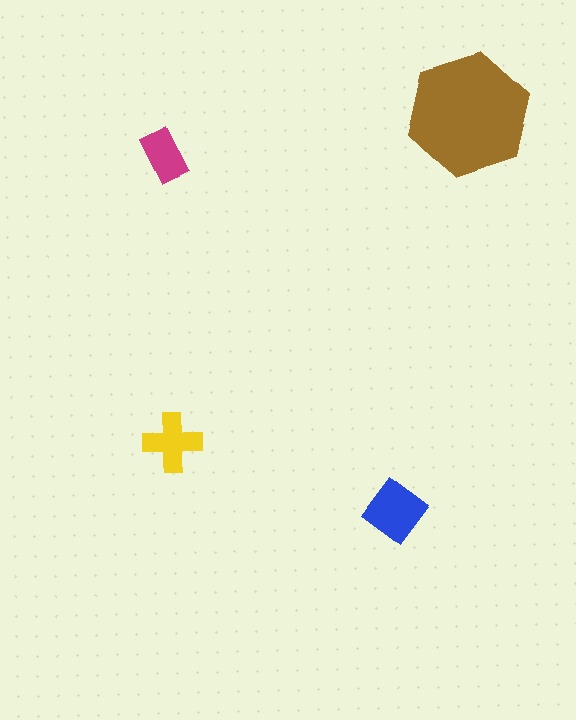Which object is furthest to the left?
The magenta rectangle is leftmost.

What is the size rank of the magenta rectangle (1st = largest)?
4th.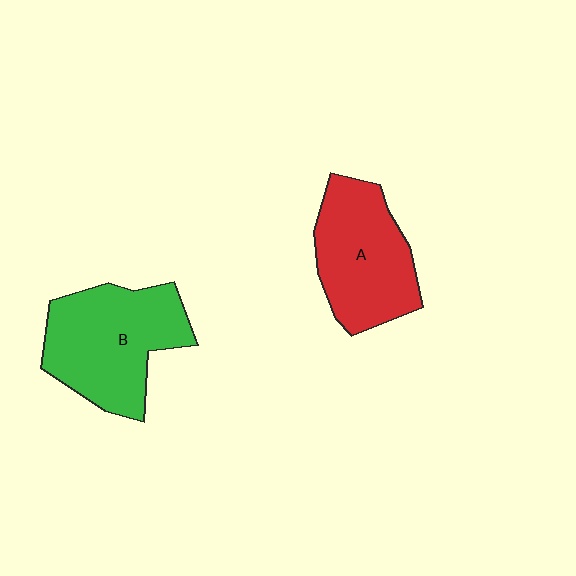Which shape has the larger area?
Shape B (green).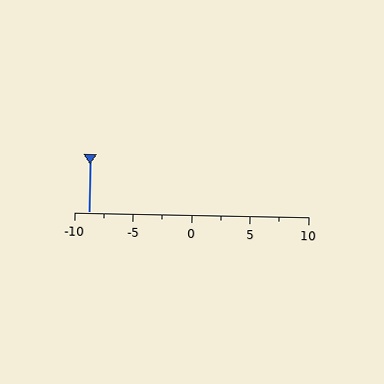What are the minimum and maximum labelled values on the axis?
The axis runs from -10 to 10.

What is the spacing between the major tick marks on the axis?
The major ticks are spaced 5 apart.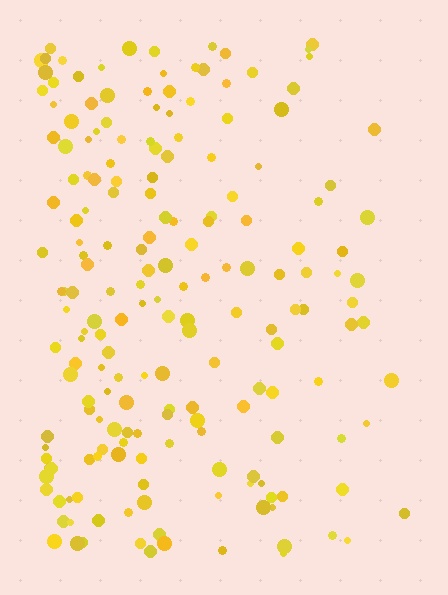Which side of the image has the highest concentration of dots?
The left.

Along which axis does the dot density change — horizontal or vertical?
Horizontal.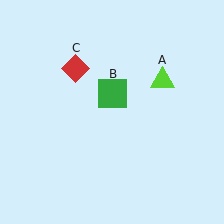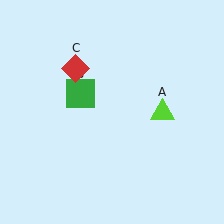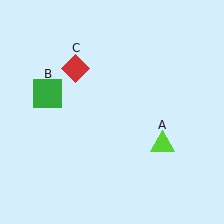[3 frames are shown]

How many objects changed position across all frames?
2 objects changed position: lime triangle (object A), green square (object B).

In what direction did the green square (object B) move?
The green square (object B) moved left.